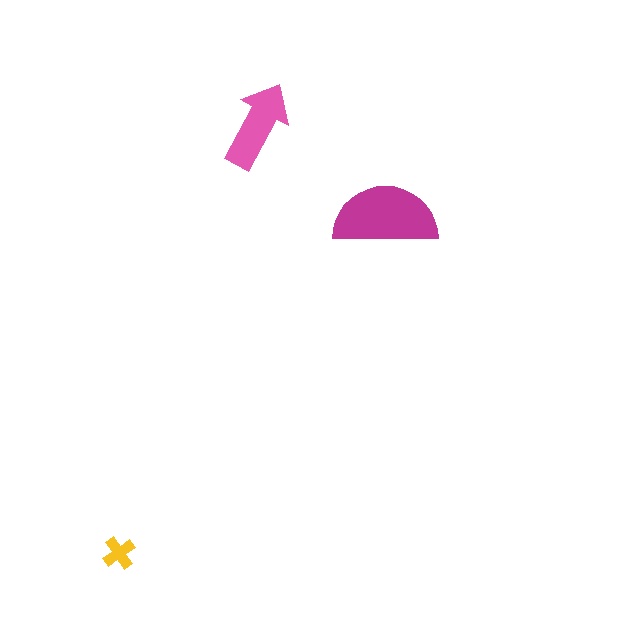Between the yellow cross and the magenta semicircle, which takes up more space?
The magenta semicircle.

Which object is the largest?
The magenta semicircle.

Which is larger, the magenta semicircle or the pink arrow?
The magenta semicircle.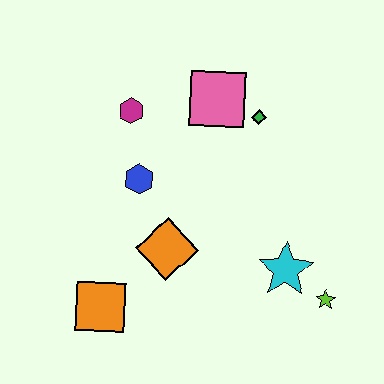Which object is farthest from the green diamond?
The orange square is farthest from the green diamond.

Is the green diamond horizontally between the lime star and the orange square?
Yes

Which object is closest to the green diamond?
The pink square is closest to the green diamond.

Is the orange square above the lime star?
No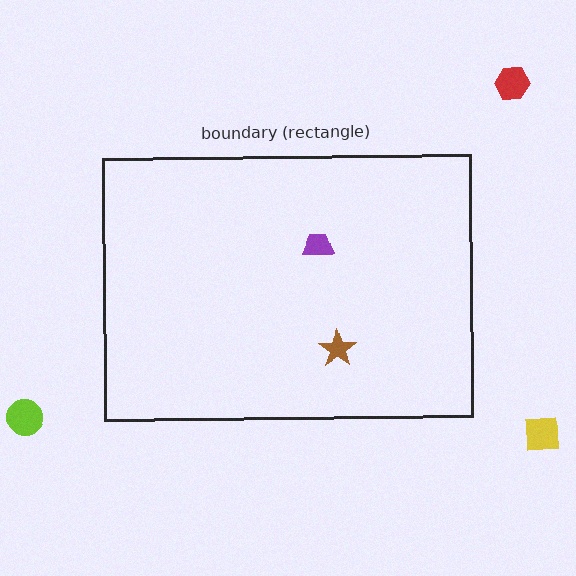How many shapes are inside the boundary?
2 inside, 3 outside.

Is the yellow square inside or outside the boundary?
Outside.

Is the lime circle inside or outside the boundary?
Outside.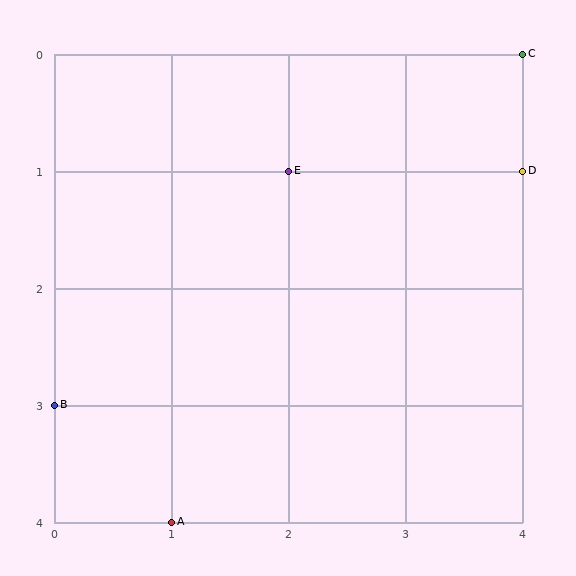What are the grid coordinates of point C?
Point C is at grid coordinates (4, 0).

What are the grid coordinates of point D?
Point D is at grid coordinates (4, 1).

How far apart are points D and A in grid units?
Points D and A are 3 columns and 3 rows apart (about 4.2 grid units diagonally).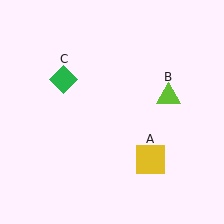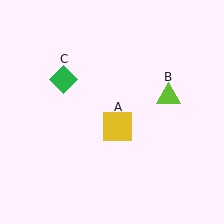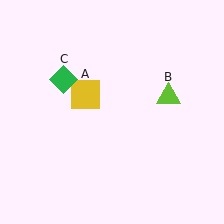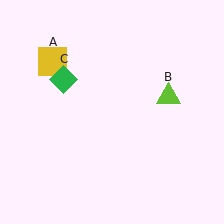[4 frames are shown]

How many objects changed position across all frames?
1 object changed position: yellow square (object A).